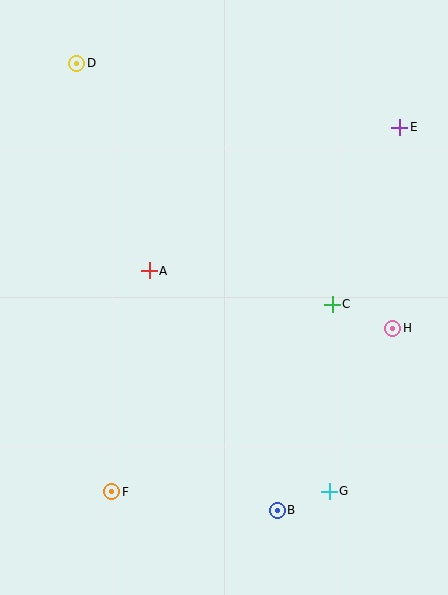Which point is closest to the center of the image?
Point A at (149, 271) is closest to the center.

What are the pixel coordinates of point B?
Point B is at (277, 510).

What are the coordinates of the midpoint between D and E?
The midpoint between D and E is at (238, 95).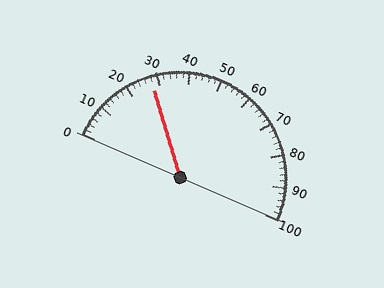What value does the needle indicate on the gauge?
The needle indicates approximately 28.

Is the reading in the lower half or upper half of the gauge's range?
The reading is in the lower half of the range (0 to 100).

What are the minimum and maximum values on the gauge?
The gauge ranges from 0 to 100.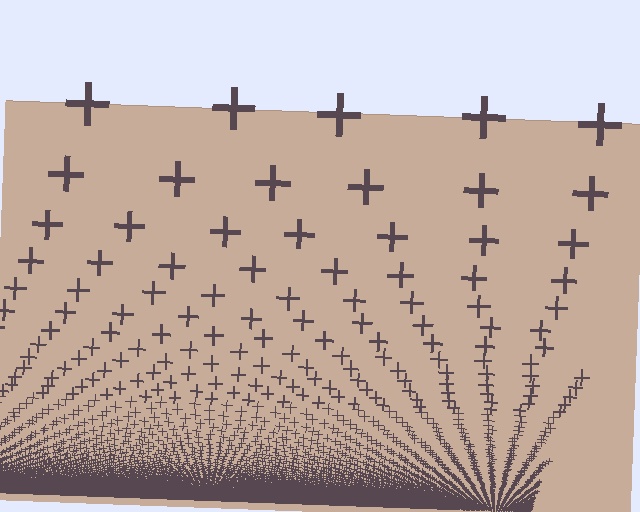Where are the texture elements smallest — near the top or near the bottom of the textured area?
Near the bottom.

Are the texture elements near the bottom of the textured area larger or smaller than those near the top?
Smaller. The gradient is inverted — elements near the bottom are smaller and denser.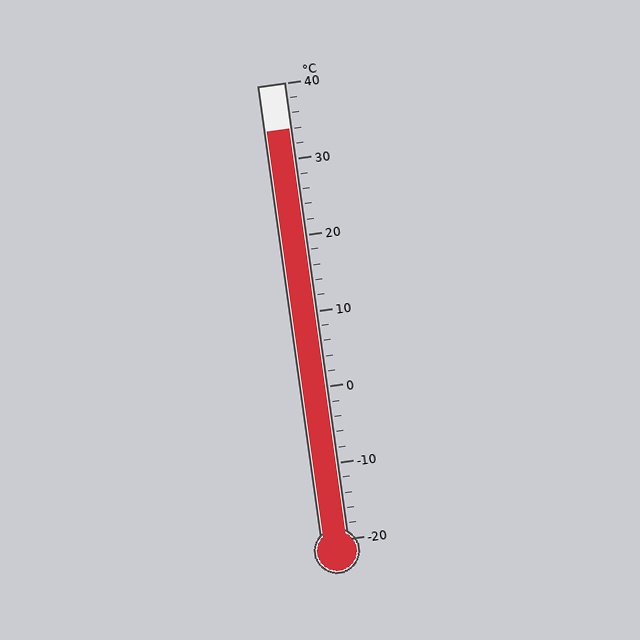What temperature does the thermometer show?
The thermometer shows approximately 34°C.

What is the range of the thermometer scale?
The thermometer scale ranges from -20°C to 40°C.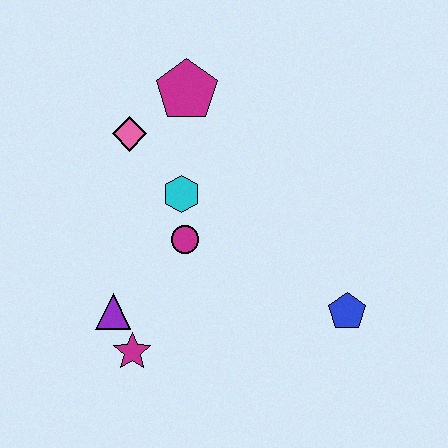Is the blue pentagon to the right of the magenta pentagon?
Yes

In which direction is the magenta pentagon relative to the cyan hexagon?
The magenta pentagon is above the cyan hexagon.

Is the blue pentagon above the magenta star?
Yes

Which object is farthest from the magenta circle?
The blue pentagon is farthest from the magenta circle.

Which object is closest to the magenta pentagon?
The pink diamond is closest to the magenta pentagon.